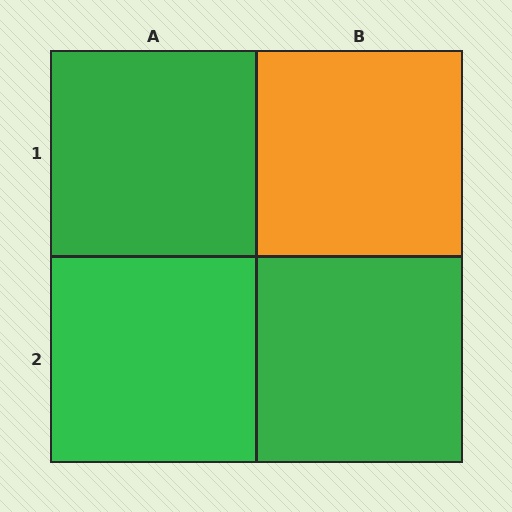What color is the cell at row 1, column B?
Orange.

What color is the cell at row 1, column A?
Green.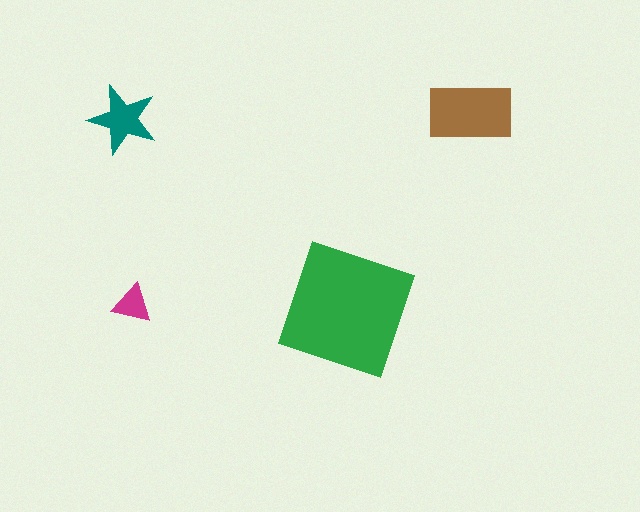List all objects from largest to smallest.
The green square, the brown rectangle, the teal star, the magenta triangle.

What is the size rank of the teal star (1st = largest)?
3rd.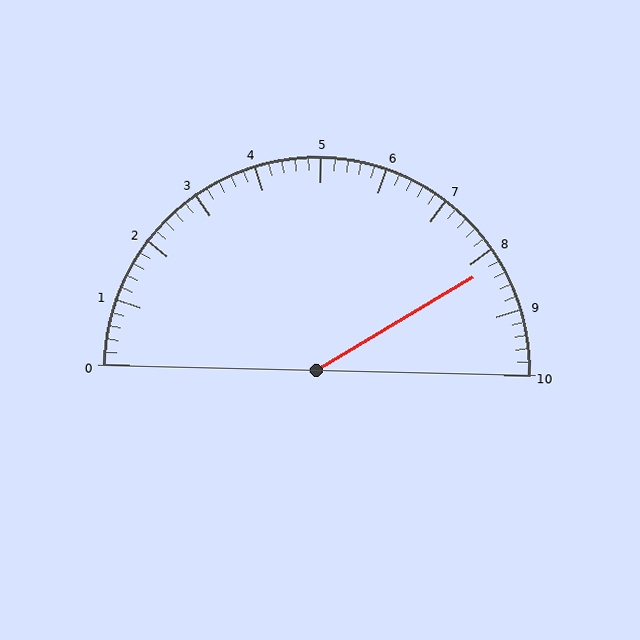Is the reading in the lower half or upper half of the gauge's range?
The reading is in the upper half of the range (0 to 10).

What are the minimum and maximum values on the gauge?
The gauge ranges from 0 to 10.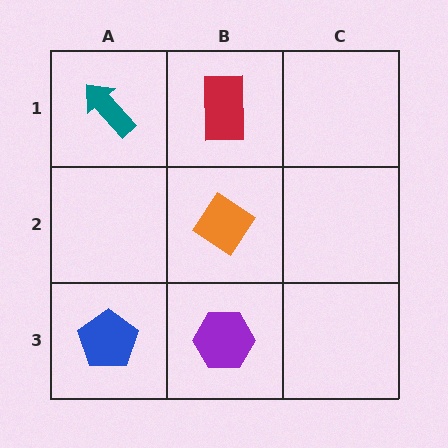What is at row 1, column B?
A red rectangle.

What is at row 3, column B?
A purple hexagon.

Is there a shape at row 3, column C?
No, that cell is empty.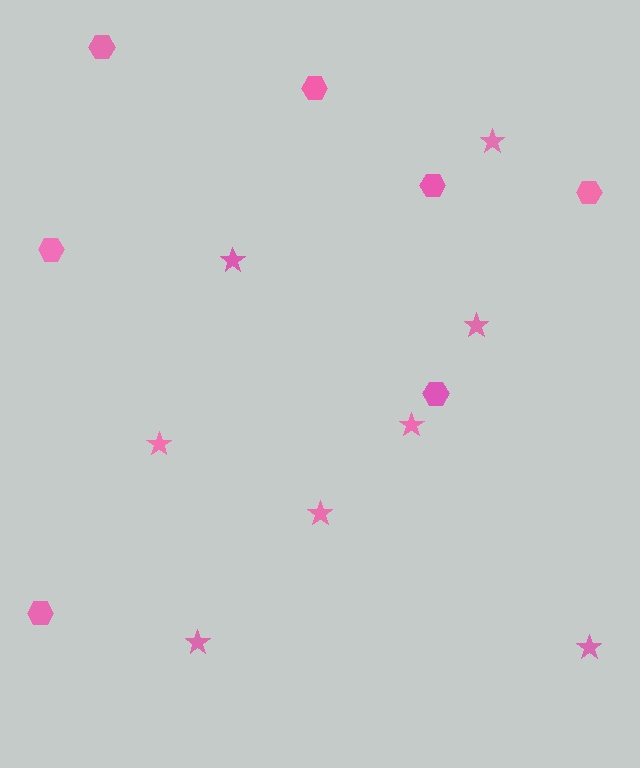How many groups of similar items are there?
There are 2 groups: one group of hexagons (7) and one group of stars (8).